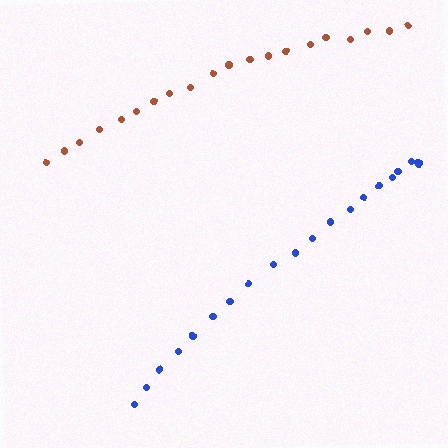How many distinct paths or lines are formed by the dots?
There are 2 distinct paths.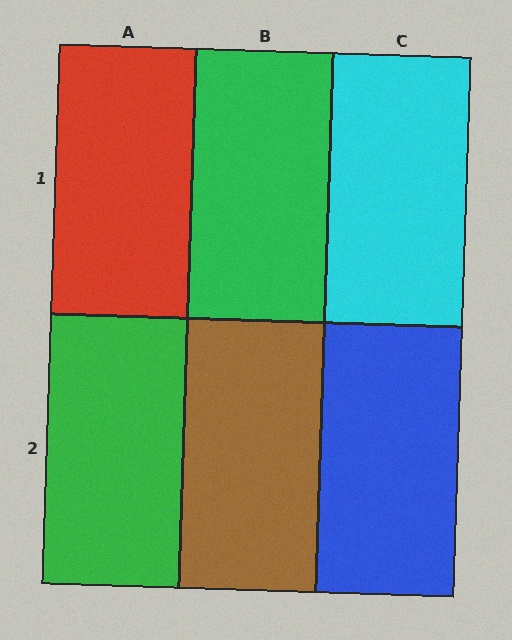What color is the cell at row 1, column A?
Red.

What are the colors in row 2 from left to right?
Green, brown, blue.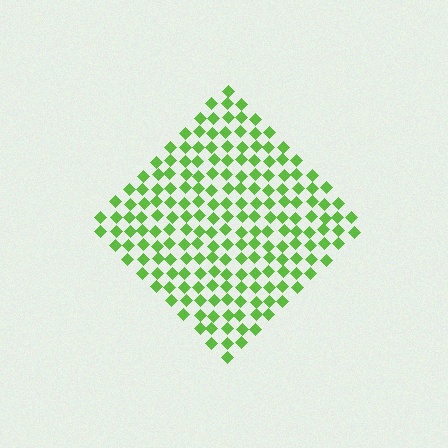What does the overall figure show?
The overall figure shows a diamond.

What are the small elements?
The small elements are diamonds.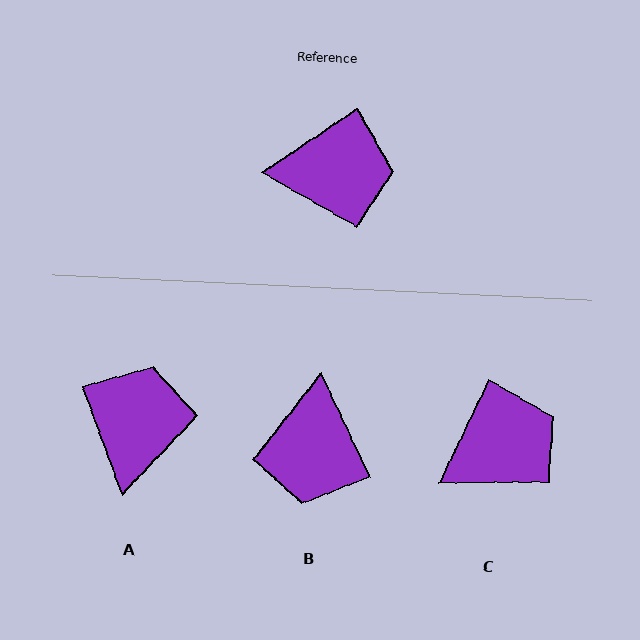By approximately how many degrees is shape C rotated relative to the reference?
Approximately 30 degrees counter-clockwise.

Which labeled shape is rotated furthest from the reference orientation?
B, about 98 degrees away.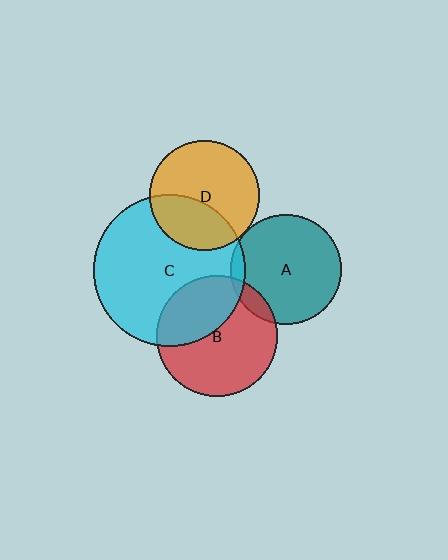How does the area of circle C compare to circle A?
Approximately 1.9 times.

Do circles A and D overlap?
Yes.